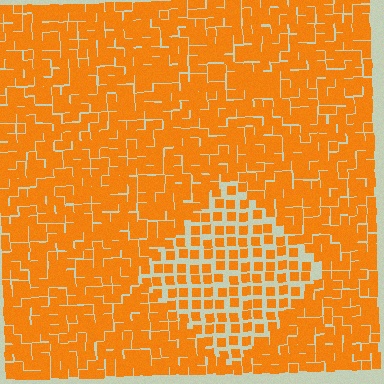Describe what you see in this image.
The image contains small orange elements arranged at two different densities. A diamond-shaped region is visible where the elements are less densely packed than the surrounding area.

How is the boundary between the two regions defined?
The boundary is defined by a change in element density (approximately 1.9x ratio). All elements are the same color, size, and shape.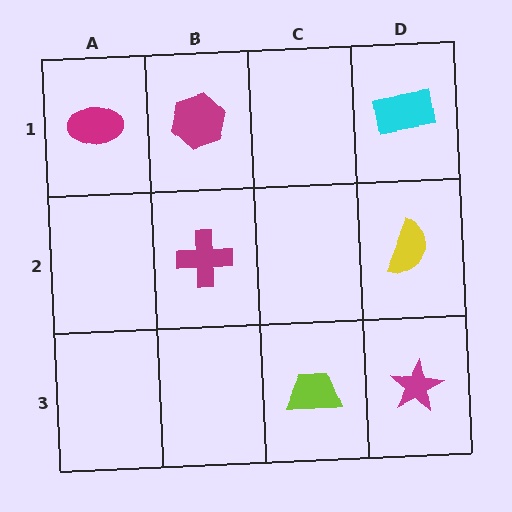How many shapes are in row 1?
3 shapes.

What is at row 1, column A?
A magenta ellipse.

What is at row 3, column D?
A magenta star.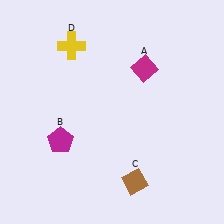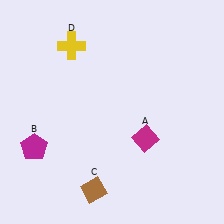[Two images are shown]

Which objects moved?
The objects that moved are: the magenta diamond (A), the magenta pentagon (B), the brown diamond (C).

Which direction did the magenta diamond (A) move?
The magenta diamond (A) moved down.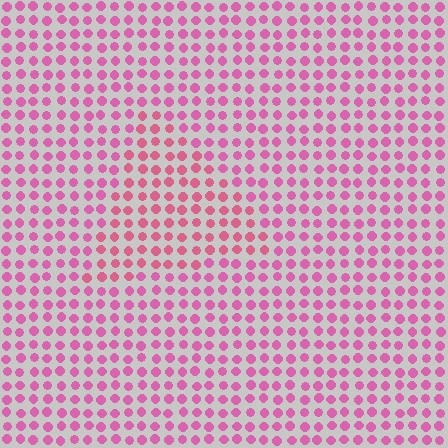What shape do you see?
I see a triangle.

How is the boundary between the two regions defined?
The boundary is defined purely by a slight shift in hue (about 18 degrees). Spacing, size, and orientation are identical on both sides.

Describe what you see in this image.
The image is filled with small pink elements in a uniform arrangement. A triangle-shaped region is visible where the elements are tinted to a slightly different hue, forming a subtle color boundary.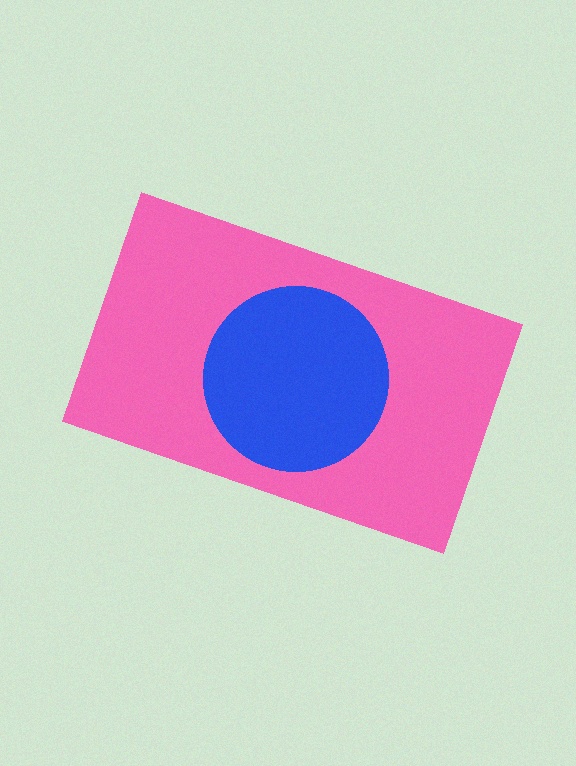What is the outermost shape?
The pink rectangle.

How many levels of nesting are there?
2.